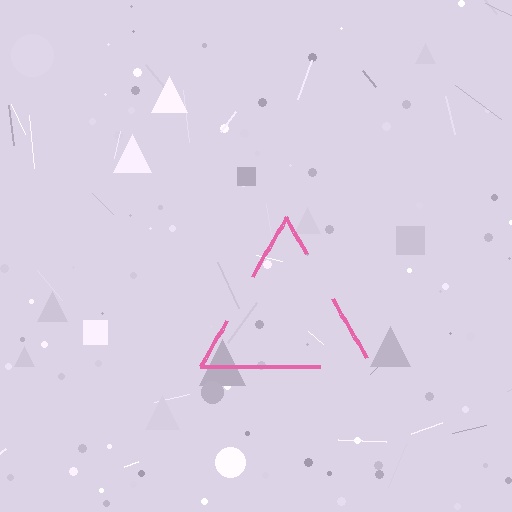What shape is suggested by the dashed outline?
The dashed outline suggests a triangle.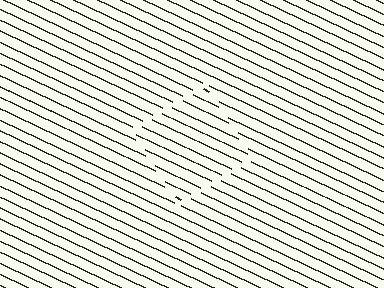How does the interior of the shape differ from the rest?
The interior of the shape contains the same grating, shifted by half a period — the contour is defined by the phase discontinuity where line-ends from the inner and outer gratings abut.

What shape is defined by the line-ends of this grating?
An illusory square. The interior of the shape contains the same grating, shifted by half a period — the contour is defined by the phase discontinuity where line-ends from the inner and outer gratings abut.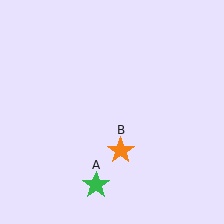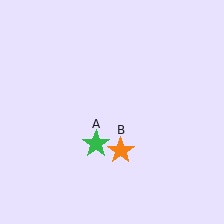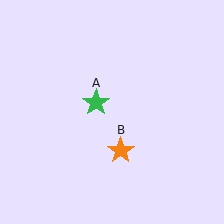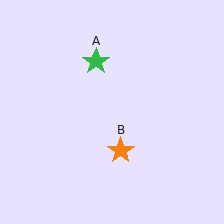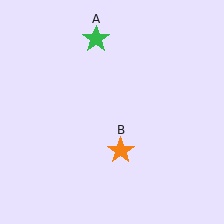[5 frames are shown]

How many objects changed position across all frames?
1 object changed position: green star (object A).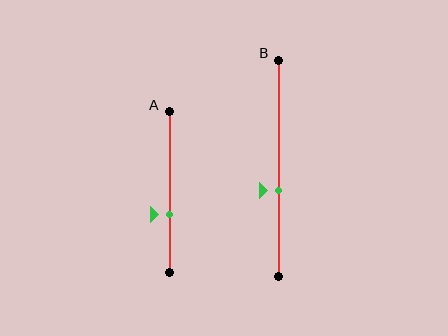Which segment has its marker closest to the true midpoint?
Segment B has its marker closest to the true midpoint.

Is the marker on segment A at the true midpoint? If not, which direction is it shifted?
No, the marker on segment A is shifted downward by about 14% of the segment length.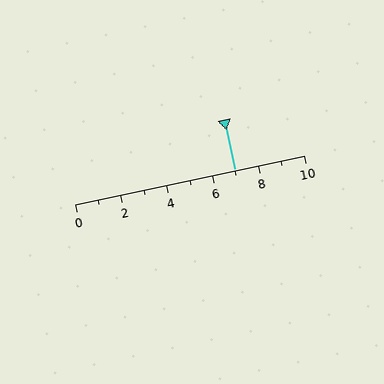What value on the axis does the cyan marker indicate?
The marker indicates approximately 7.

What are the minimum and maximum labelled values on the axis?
The axis runs from 0 to 10.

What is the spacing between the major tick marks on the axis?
The major ticks are spaced 2 apart.